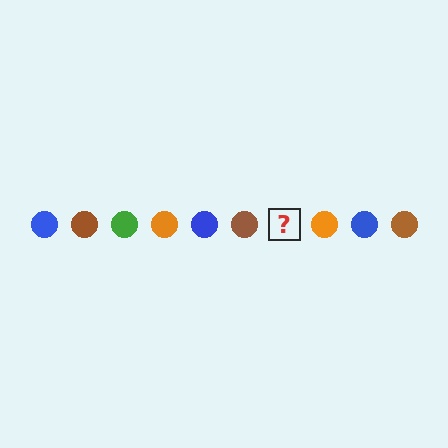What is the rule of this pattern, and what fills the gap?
The rule is that the pattern cycles through blue, brown, green, orange circles. The gap should be filled with a green circle.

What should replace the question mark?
The question mark should be replaced with a green circle.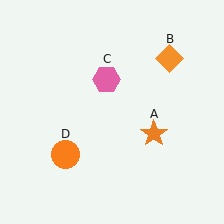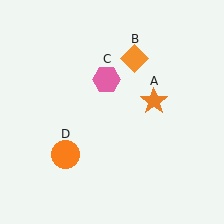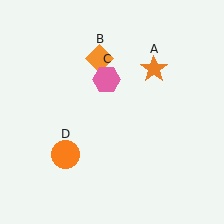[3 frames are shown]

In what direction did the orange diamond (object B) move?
The orange diamond (object B) moved left.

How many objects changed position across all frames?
2 objects changed position: orange star (object A), orange diamond (object B).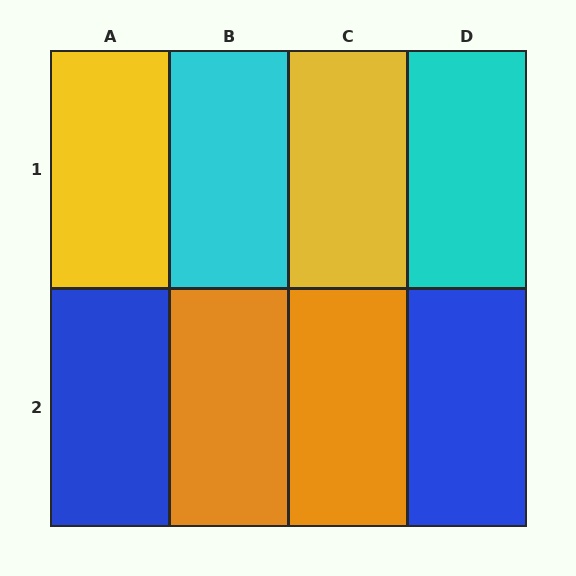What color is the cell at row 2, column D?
Blue.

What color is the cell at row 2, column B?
Orange.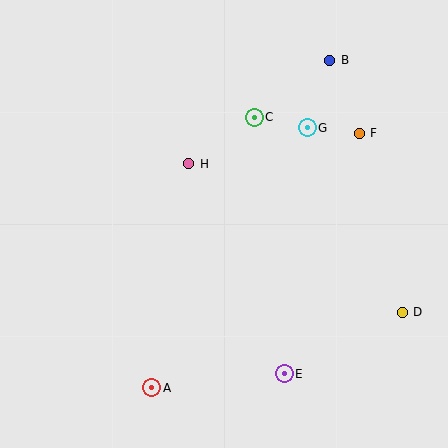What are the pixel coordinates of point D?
Point D is at (402, 312).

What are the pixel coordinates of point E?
Point E is at (284, 374).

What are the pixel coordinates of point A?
Point A is at (152, 388).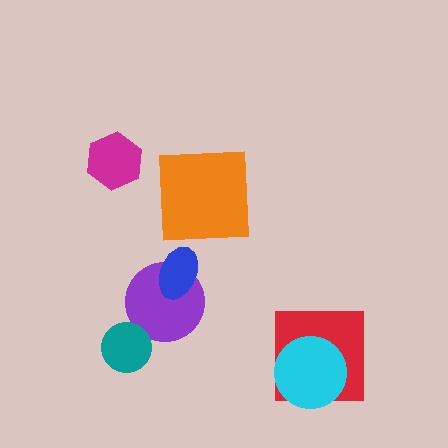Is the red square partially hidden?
Yes, it is partially covered by another shape.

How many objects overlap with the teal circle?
0 objects overlap with the teal circle.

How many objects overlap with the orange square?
0 objects overlap with the orange square.